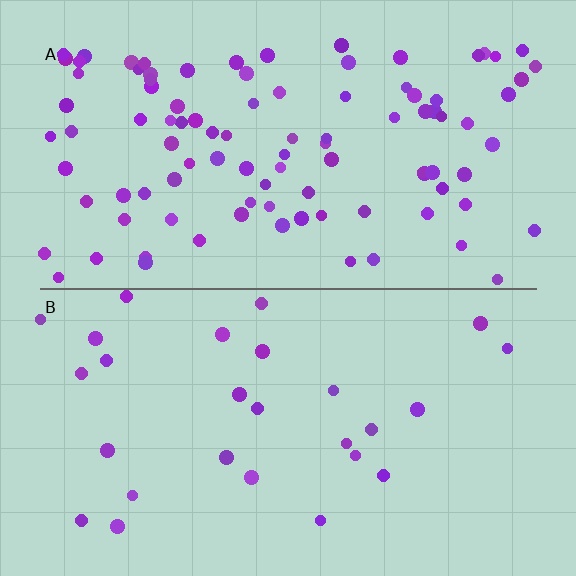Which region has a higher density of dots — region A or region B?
A (the top).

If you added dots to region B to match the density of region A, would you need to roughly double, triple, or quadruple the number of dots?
Approximately quadruple.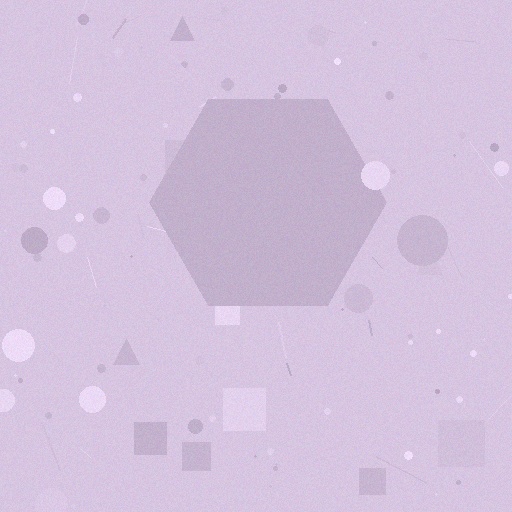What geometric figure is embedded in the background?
A hexagon is embedded in the background.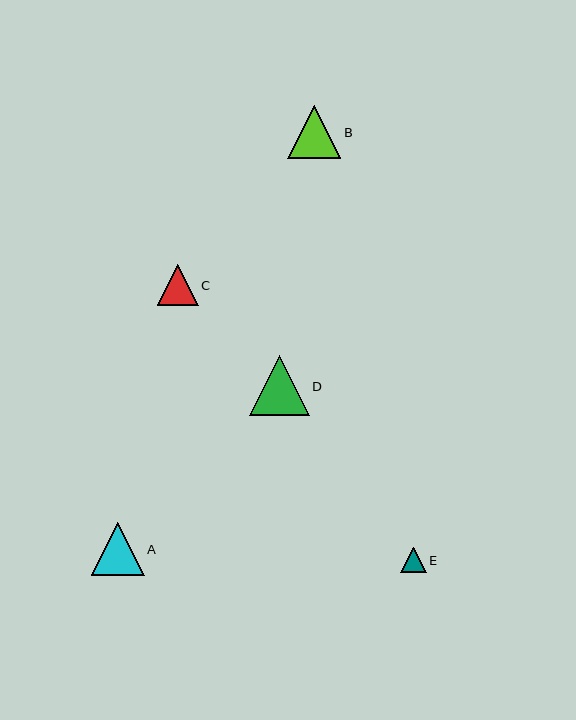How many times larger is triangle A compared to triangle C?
Triangle A is approximately 1.3 times the size of triangle C.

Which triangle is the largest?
Triangle D is the largest with a size of approximately 60 pixels.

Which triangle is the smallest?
Triangle E is the smallest with a size of approximately 25 pixels.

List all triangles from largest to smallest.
From largest to smallest: D, B, A, C, E.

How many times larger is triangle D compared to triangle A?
Triangle D is approximately 1.1 times the size of triangle A.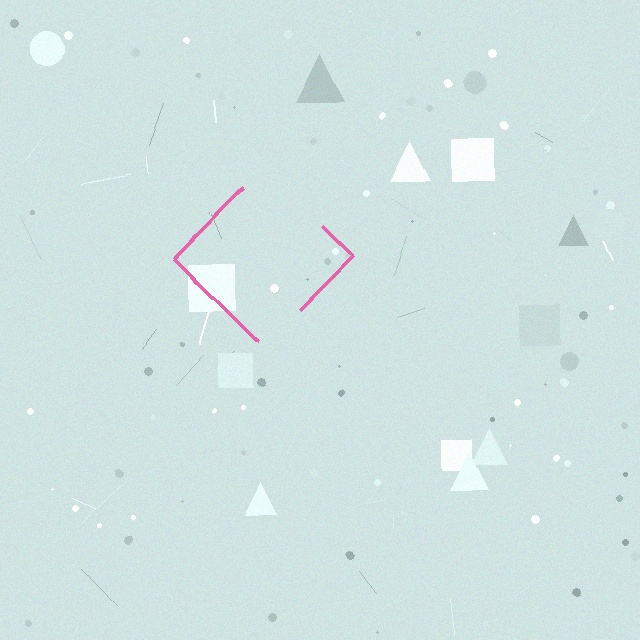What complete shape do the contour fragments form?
The contour fragments form a diamond.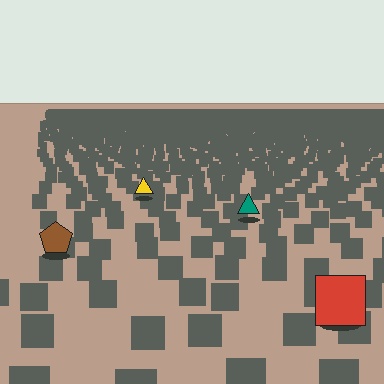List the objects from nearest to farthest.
From nearest to farthest: the red square, the brown pentagon, the teal triangle, the yellow triangle.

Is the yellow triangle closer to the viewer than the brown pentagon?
No. The brown pentagon is closer — you can tell from the texture gradient: the ground texture is coarser near it.